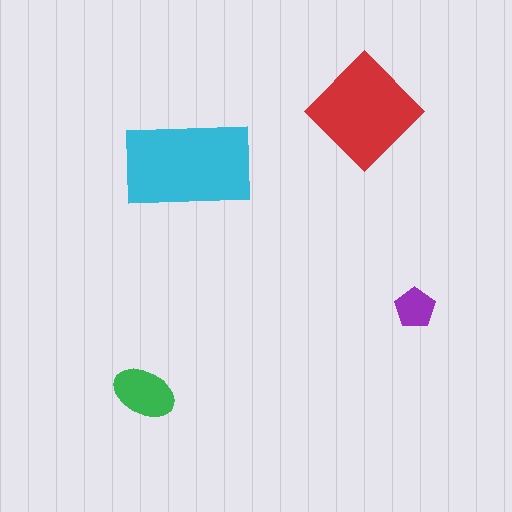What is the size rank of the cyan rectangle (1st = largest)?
1st.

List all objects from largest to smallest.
The cyan rectangle, the red diamond, the green ellipse, the purple pentagon.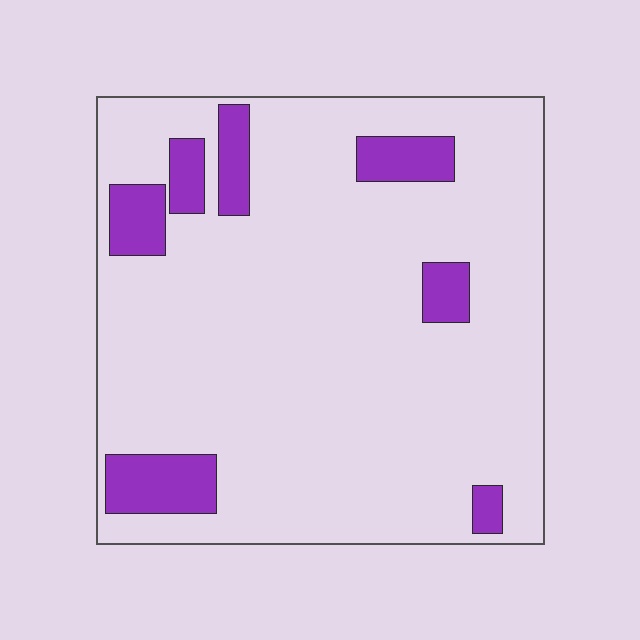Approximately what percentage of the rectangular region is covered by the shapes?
Approximately 15%.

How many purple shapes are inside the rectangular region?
7.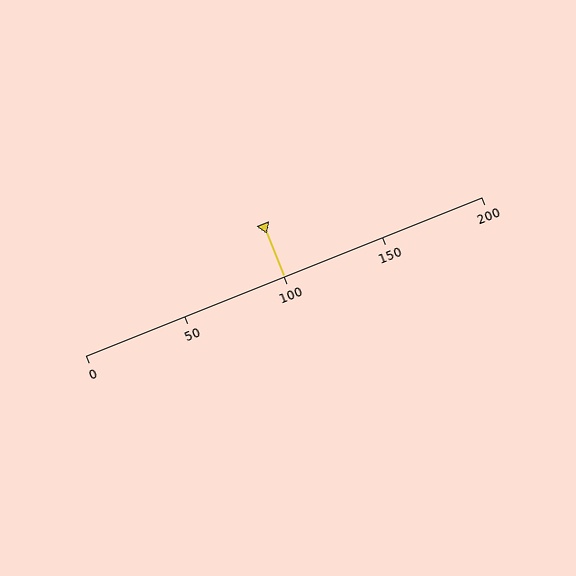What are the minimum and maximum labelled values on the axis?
The axis runs from 0 to 200.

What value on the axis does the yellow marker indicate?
The marker indicates approximately 100.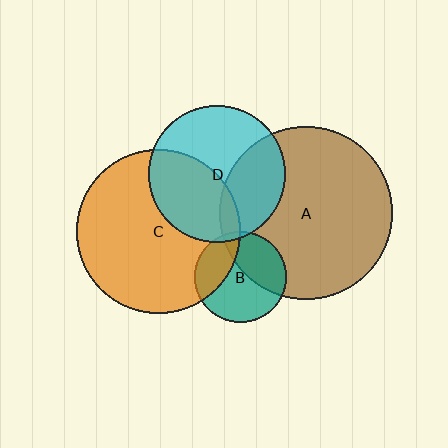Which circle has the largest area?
Circle A (brown).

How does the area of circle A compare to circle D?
Approximately 1.6 times.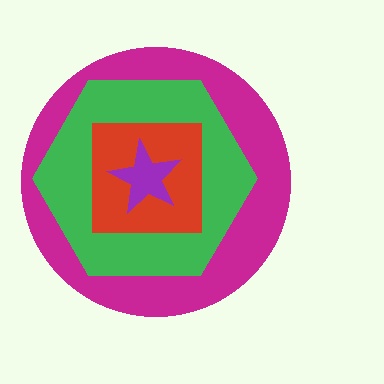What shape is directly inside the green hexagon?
The red square.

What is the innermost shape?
The purple star.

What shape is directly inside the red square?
The purple star.